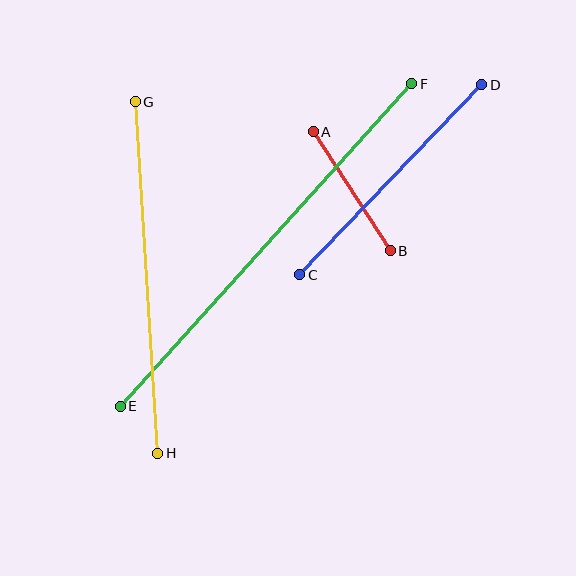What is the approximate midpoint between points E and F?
The midpoint is at approximately (266, 245) pixels.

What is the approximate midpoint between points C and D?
The midpoint is at approximately (391, 180) pixels.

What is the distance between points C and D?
The distance is approximately 263 pixels.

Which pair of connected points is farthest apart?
Points E and F are farthest apart.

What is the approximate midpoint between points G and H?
The midpoint is at approximately (146, 278) pixels.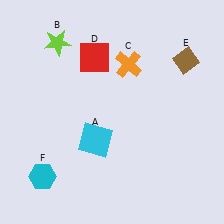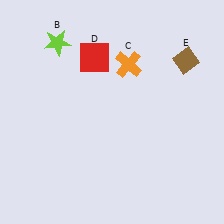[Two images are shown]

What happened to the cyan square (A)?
The cyan square (A) was removed in Image 2. It was in the bottom-left area of Image 1.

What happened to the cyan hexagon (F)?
The cyan hexagon (F) was removed in Image 2. It was in the bottom-left area of Image 1.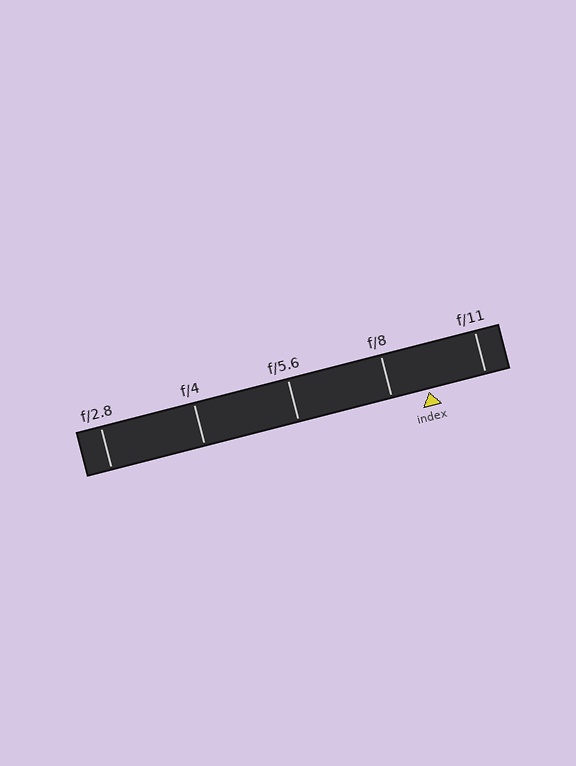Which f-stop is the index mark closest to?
The index mark is closest to f/8.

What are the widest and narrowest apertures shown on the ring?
The widest aperture shown is f/2.8 and the narrowest is f/11.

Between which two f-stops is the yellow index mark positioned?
The index mark is between f/8 and f/11.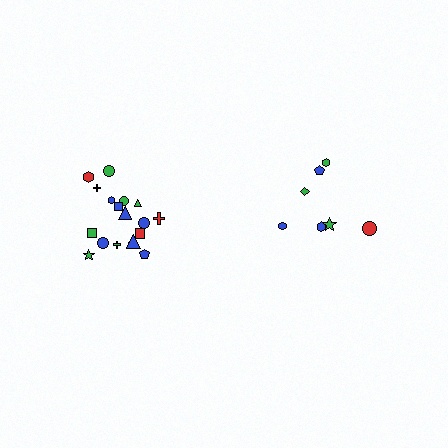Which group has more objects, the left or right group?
The left group.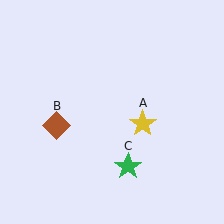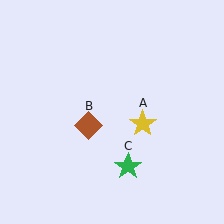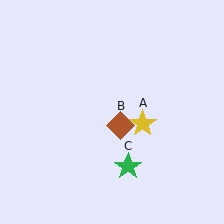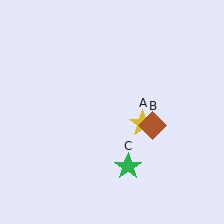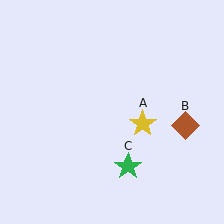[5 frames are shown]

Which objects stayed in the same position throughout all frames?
Yellow star (object A) and green star (object C) remained stationary.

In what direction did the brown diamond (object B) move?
The brown diamond (object B) moved right.